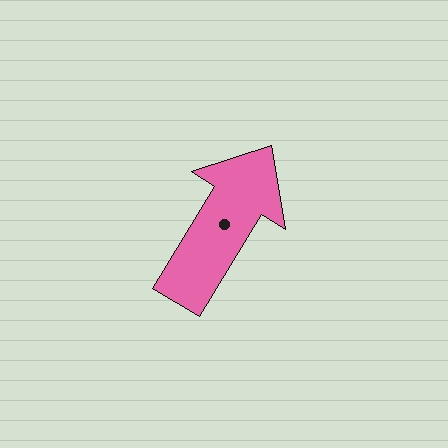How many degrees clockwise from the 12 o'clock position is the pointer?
Approximately 31 degrees.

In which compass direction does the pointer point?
Northeast.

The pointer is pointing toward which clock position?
Roughly 1 o'clock.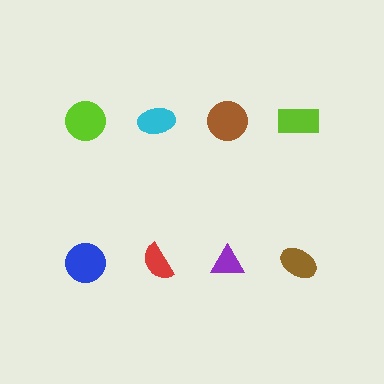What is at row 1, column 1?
A lime circle.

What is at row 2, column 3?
A purple triangle.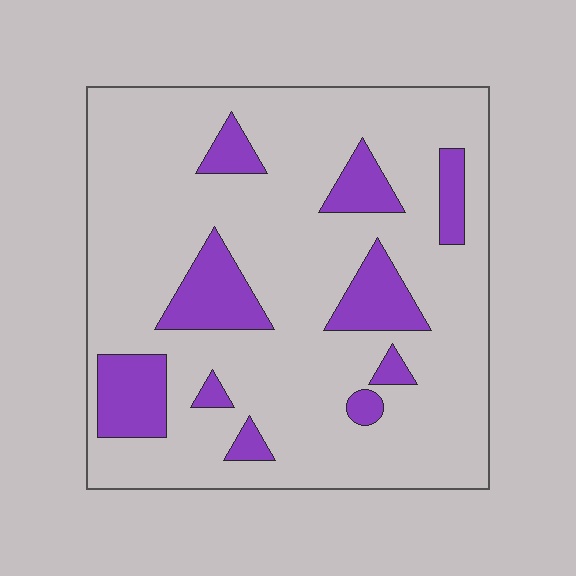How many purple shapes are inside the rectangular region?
10.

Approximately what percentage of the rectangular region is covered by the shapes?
Approximately 20%.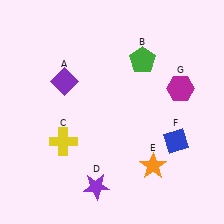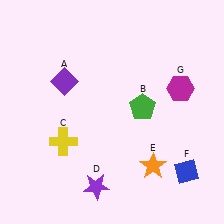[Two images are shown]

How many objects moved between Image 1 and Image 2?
2 objects moved between the two images.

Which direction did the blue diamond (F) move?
The blue diamond (F) moved down.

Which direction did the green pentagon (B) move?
The green pentagon (B) moved down.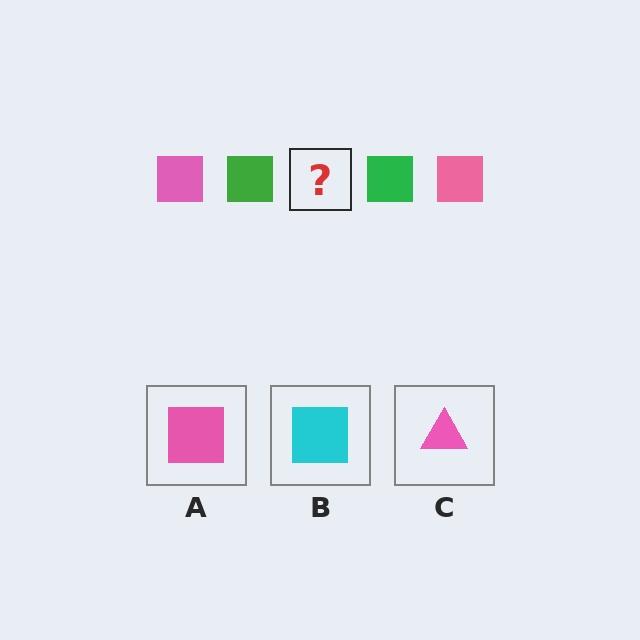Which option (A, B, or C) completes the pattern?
A.